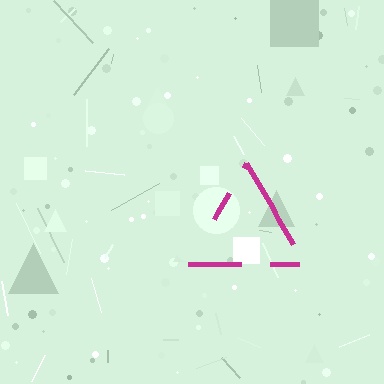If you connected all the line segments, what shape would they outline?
They would outline a triangle.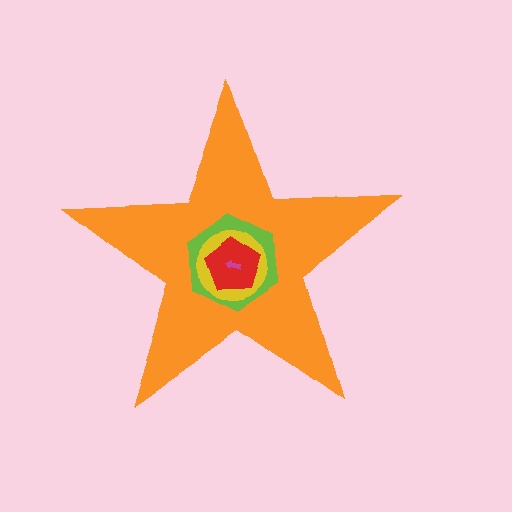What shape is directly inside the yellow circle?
The red pentagon.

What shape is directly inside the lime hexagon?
The yellow circle.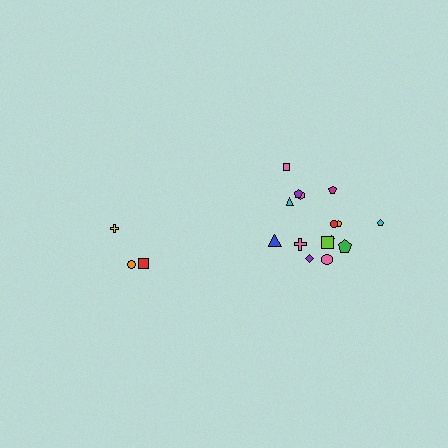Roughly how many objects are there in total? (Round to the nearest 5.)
Roughly 20 objects in total.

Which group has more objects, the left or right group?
The right group.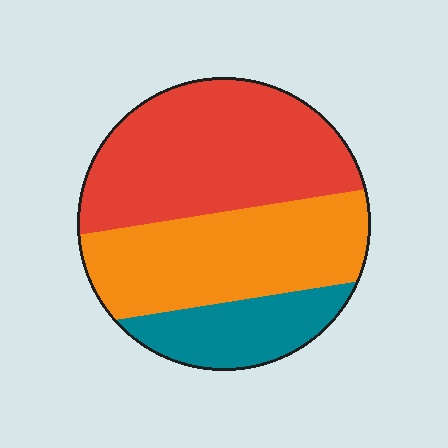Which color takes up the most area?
Red, at roughly 45%.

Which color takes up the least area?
Teal, at roughly 20%.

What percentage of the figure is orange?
Orange takes up about three eighths (3/8) of the figure.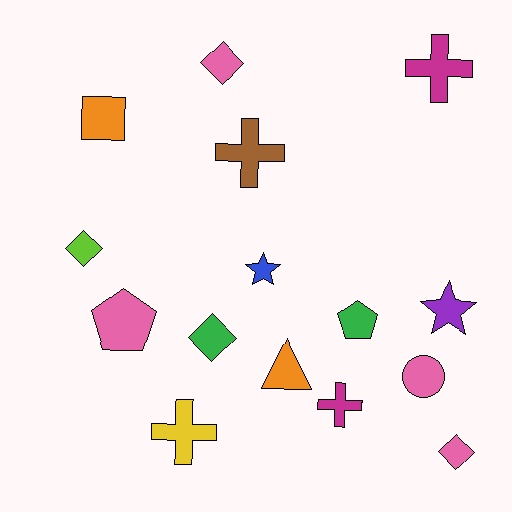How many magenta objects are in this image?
There are 2 magenta objects.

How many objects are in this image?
There are 15 objects.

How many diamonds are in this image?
There are 4 diamonds.